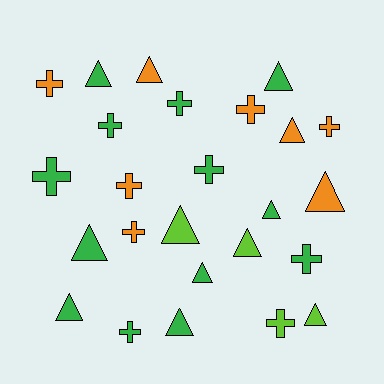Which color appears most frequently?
Green, with 13 objects.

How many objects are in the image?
There are 25 objects.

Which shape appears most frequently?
Triangle, with 13 objects.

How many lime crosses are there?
There is 1 lime cross.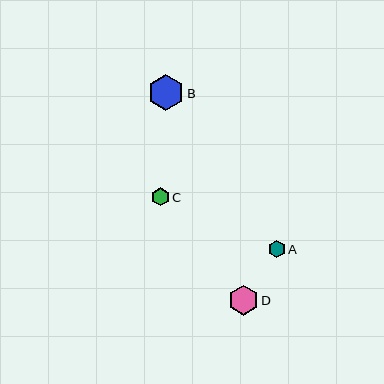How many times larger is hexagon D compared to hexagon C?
Hexagon D is approximately 1.6 times the size of hexagon C.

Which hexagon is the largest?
Hexagon B is the largest with a size of approximately 36 pixels.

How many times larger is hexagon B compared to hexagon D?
Hexagon B is approximately 1.2 times the size of hexagon D.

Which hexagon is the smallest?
Hexagon A is the smallest with a size of approximately 17 pixels.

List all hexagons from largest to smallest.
From largest to smallest: B, D, C, A.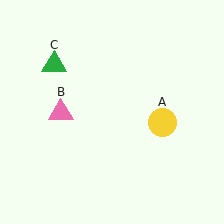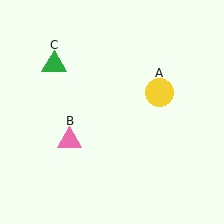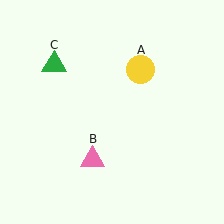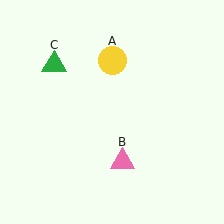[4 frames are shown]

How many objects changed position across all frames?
2 objects changed position: yellow circle (object A), pink triangle (object B).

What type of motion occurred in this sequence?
The yellow circle (object A), pink triangle (object B) rotated counterclockwise around the center of the scene.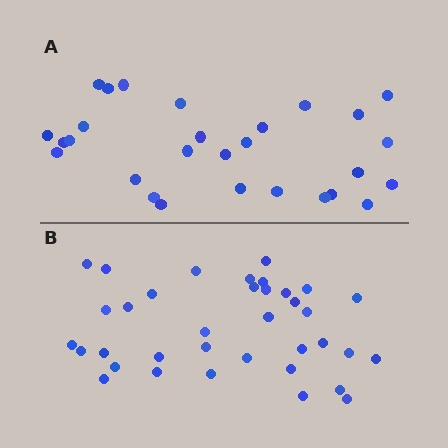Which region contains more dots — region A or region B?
Region B (the bottom region) has more dots.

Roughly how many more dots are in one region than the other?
Region B has roughly 8 or so more dots than region A.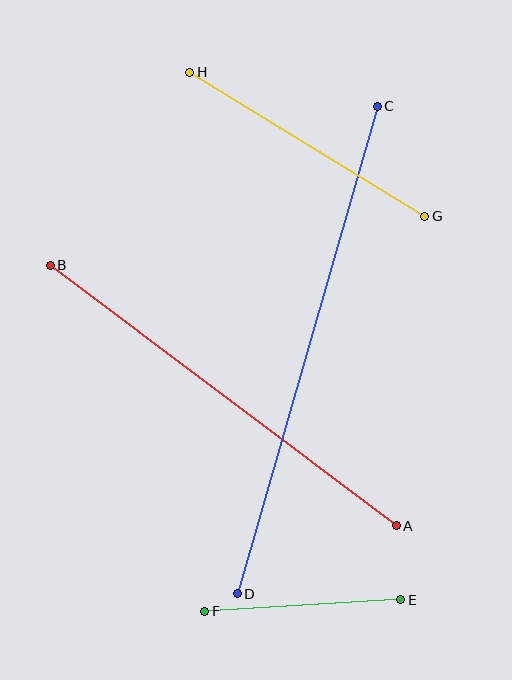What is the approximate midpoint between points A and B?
The midpoint is at approximately (223, 396) pixels.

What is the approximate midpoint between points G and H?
The midpoint is at approximately (307, 144) pixels.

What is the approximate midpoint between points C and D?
The midpoint is at approximately (307, 350) pixels.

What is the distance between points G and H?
The distance is approximately 276 pixels.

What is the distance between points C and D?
The distance is approximately 507 pixels.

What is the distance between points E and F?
The distance is approximately 196 pixels.